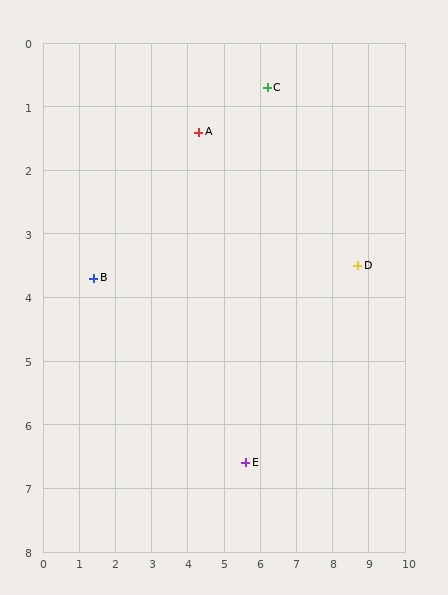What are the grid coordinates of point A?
Point A is at approximately (4.3, 1.4).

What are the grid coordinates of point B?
Point B is at approximately (1.4, 3.7).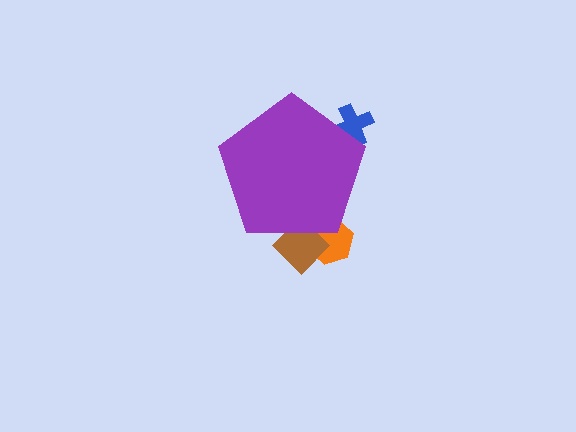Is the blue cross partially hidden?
Yes, the blue cross is partially hidden behind the purple pentagon.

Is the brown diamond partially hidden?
Yes, the brown diamond is partially hidden behind the purple pentagon.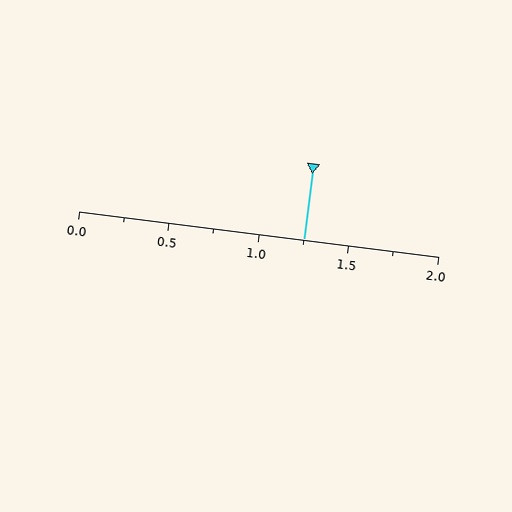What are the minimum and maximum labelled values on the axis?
The axis runs from 0.0 to 2.0.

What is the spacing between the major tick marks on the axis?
The major ticks are spaced 0.5 apart.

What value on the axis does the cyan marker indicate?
The marker indicates approximately 1.25.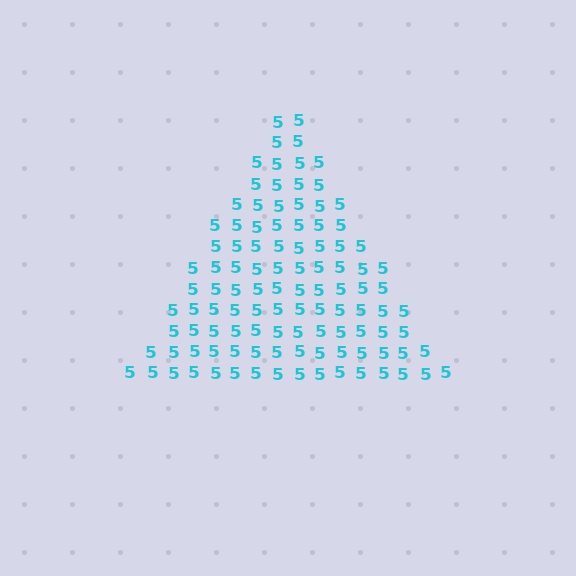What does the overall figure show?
The overall figure shows a triangle.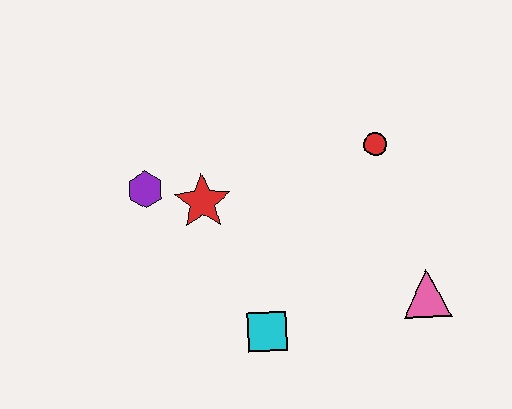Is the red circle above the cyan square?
Yes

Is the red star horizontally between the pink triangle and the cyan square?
No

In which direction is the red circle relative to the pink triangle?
The red circle is above the pink triangle.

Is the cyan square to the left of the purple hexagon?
No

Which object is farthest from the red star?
The pink triangle is farthest from the red star.